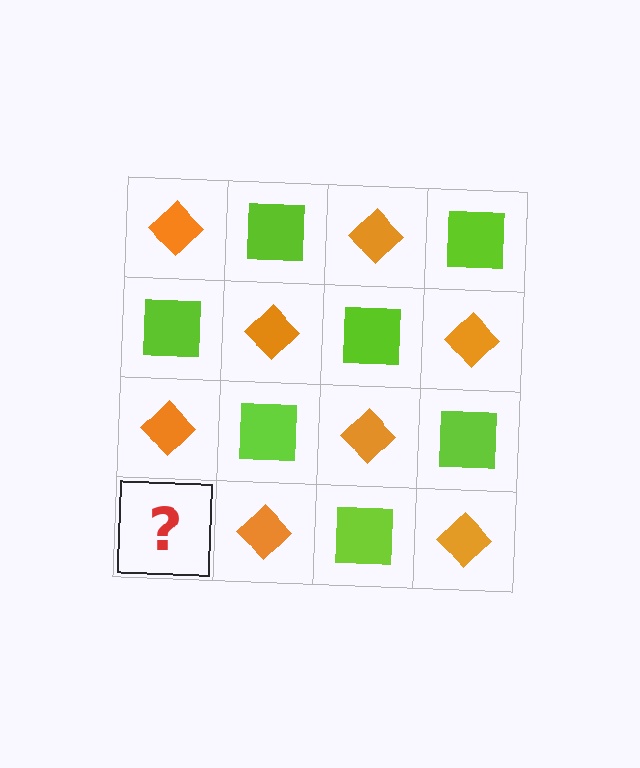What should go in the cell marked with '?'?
The missing cell should contain a lime square.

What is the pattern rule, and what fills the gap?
The rule is that it alternates orange diamond and lime square in a checkerboard pattern. The gap should be filled with a lime square.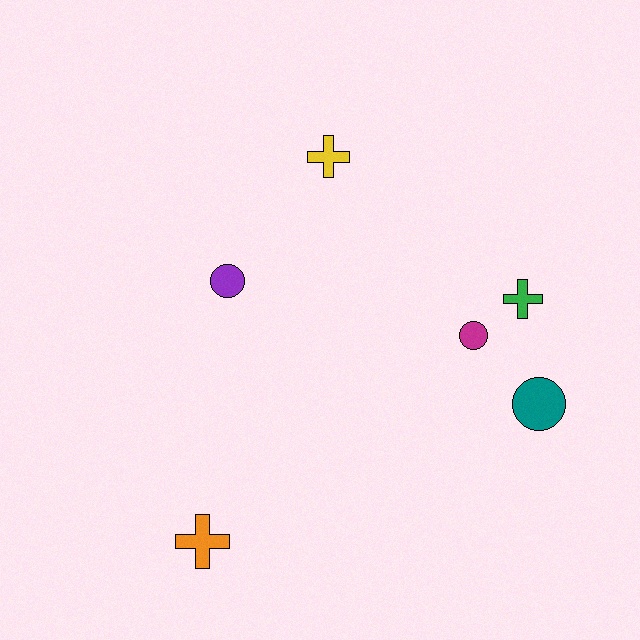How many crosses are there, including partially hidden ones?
There are 3 crosses.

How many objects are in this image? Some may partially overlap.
There are 6 objects.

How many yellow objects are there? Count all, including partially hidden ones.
There is 1 yellow object.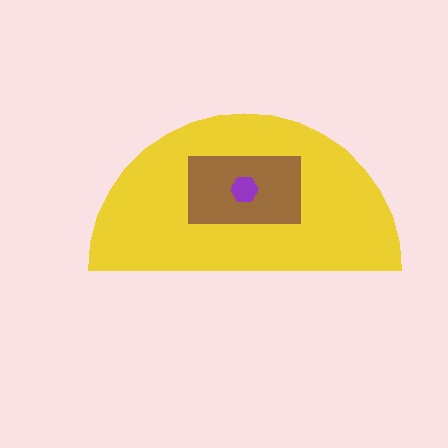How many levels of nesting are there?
3.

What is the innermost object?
The purple hexagon.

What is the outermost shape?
The yellow semicircle.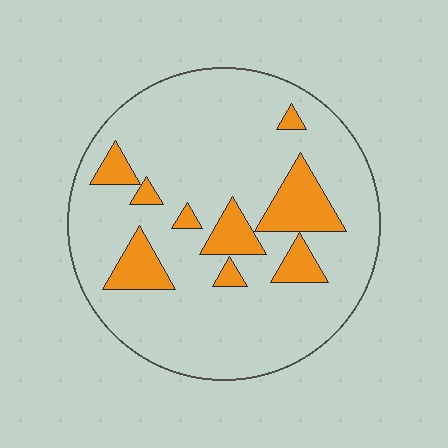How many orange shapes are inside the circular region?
9.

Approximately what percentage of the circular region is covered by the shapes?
Approximately 15%.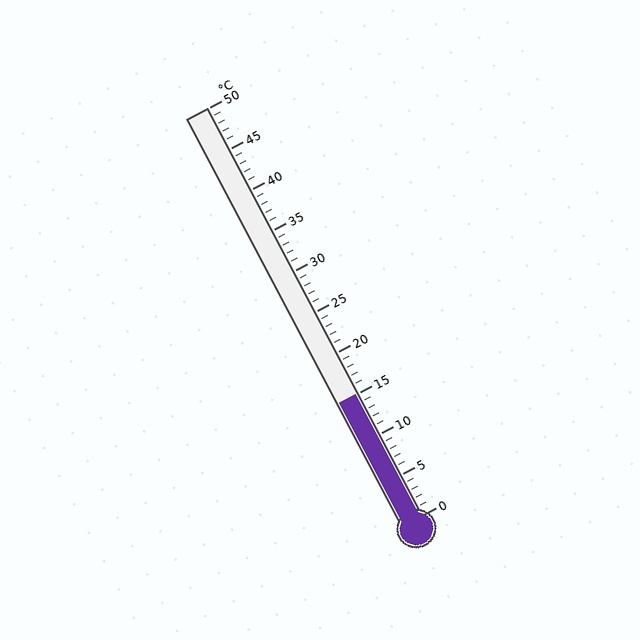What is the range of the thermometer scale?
The thermometer scale ranges from 0°C to 50°C.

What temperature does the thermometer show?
The thermometer shows approximately 15°C.